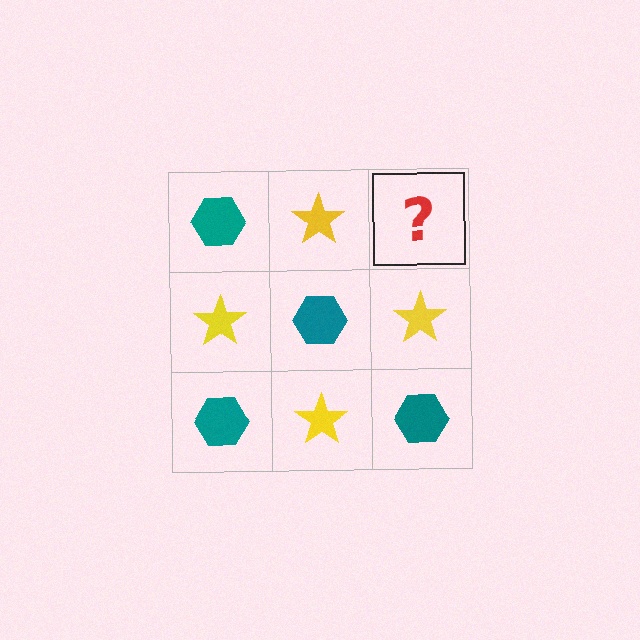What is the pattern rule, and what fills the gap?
The rule is that it alternates teal hexagon and yellow star in a checkerboard pattern. The gap should be filled with a teal hexagon.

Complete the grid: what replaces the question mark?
The question mark should be replaced with a teal hexagon.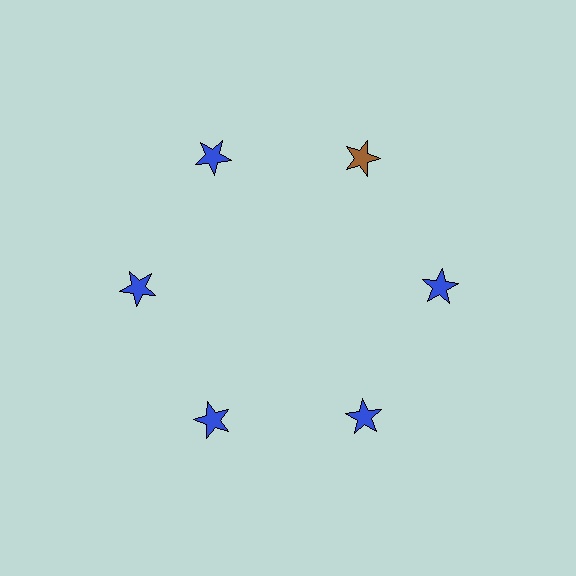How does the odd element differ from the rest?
It has a different color: brown instead of blue.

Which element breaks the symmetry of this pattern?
The brown star at roughly the 1 o'clock position breaks the symmetry. All other shapes are blue stars.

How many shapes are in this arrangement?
There are 6 shapes arranged in a ring pattern.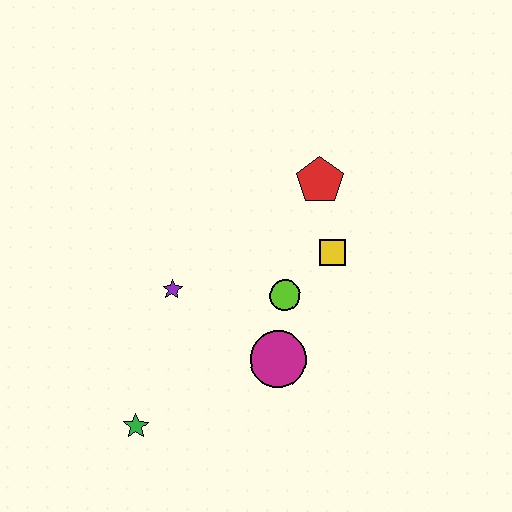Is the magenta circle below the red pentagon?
Yes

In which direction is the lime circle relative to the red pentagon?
The lime circle is below the red pentagon.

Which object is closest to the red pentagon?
The yellow square is closest to the red pentagon.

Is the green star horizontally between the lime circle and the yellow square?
No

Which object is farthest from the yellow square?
The green star is farthest from the yellow square.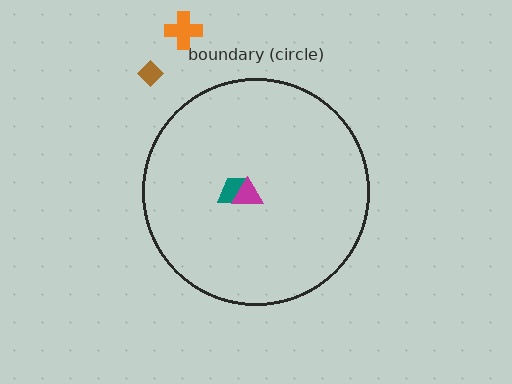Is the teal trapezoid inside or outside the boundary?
Inside.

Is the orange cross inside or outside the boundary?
Outside.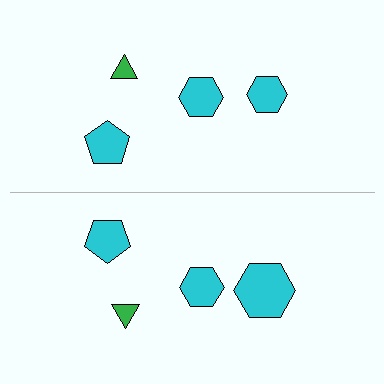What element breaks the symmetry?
The cyan hexagon on the bottom side has a different size than its mirror counterpart.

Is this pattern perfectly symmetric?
No, the pattern is not perfectly symmetric. The cyan hexagon on the bottom side has a different size than its mirror counterpart.